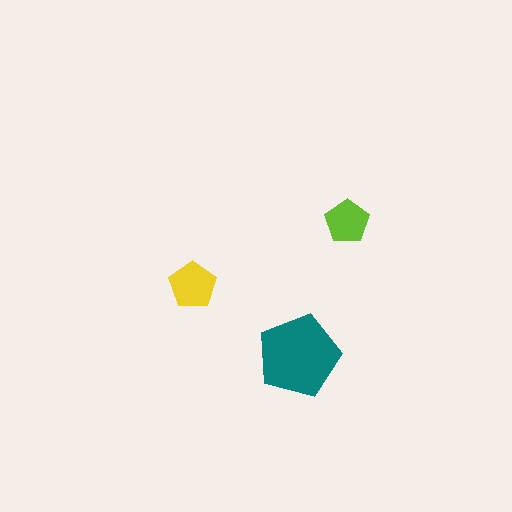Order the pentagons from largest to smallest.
the teal one, the yellow one, the lime one.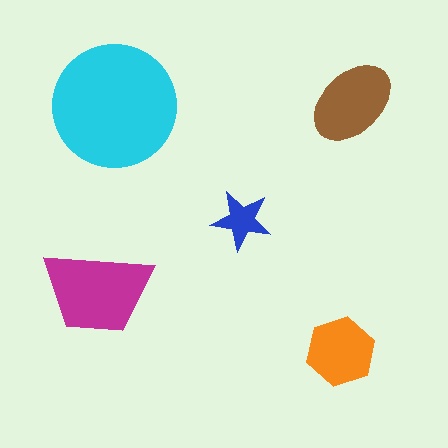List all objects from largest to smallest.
The cyan circle, the magenta trapezoid, the brown ellipse, the orange hexagon, the blue star.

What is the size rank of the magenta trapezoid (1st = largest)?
2nd.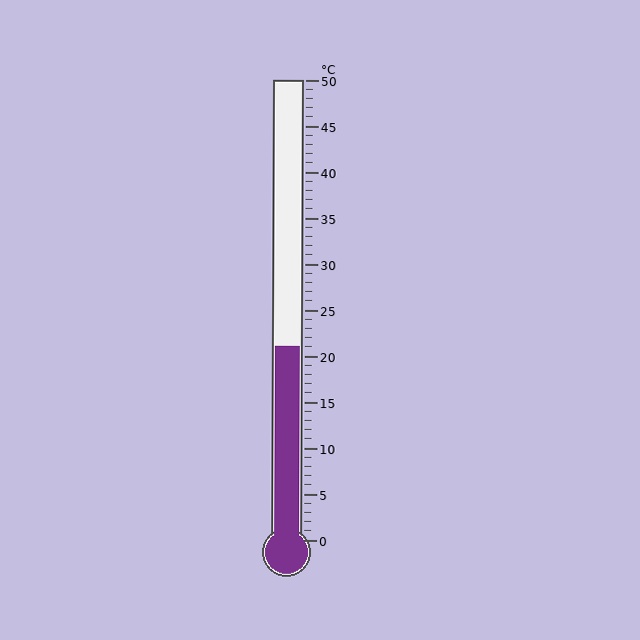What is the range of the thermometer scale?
The thermometer scale ranges from 0°C to 50°C.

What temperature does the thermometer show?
The thermometer shows approximately 21°C.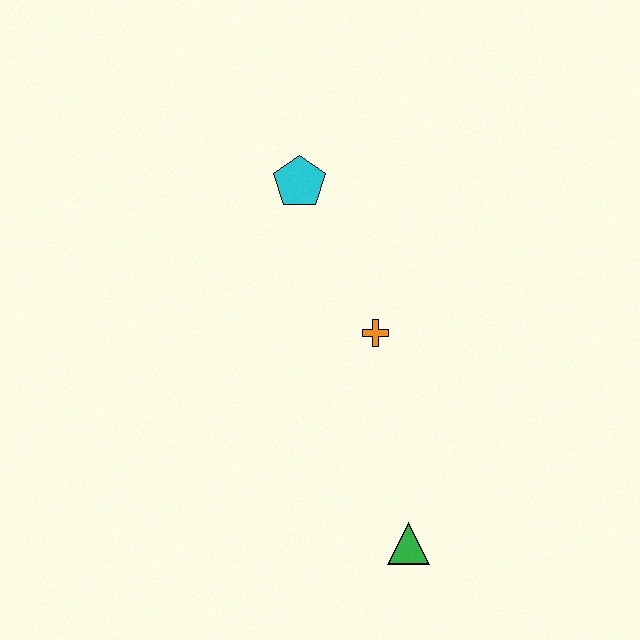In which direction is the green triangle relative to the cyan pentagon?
The green triangle is below the cyan pentagon.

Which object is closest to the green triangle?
The orange cross is closest to the green triangle.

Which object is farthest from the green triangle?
The cyan pentagon is farthest from the green triangle.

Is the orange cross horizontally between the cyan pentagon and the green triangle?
Yes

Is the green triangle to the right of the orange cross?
Yes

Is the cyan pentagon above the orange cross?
Yes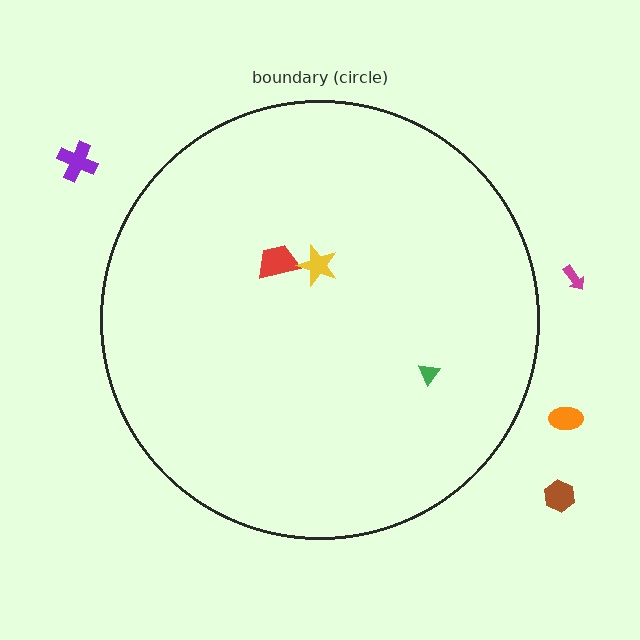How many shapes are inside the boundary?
3 inside, 4 outside.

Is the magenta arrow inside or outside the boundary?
Outside.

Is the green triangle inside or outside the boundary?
Inside.